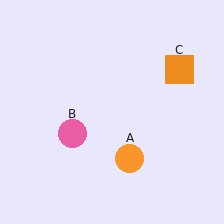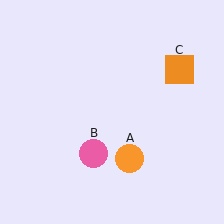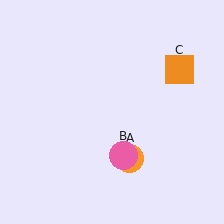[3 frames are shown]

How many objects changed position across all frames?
1 object changed position: pink circle (object B).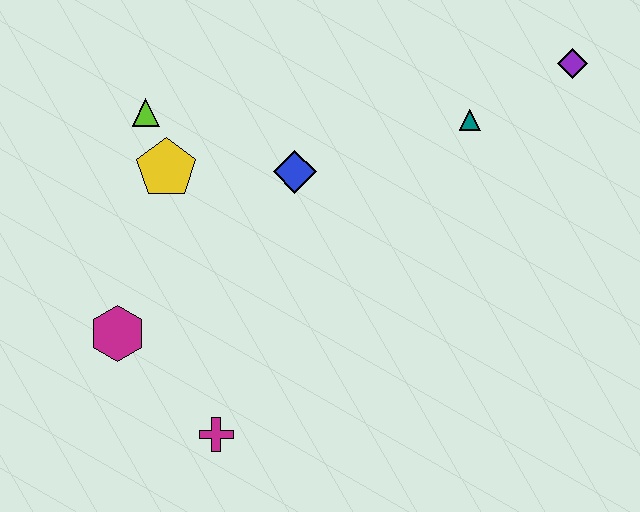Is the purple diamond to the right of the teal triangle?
Yes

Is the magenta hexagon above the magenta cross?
Yes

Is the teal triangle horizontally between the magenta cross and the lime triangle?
No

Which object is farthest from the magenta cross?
The purple diamond is farthest from the magenta cross.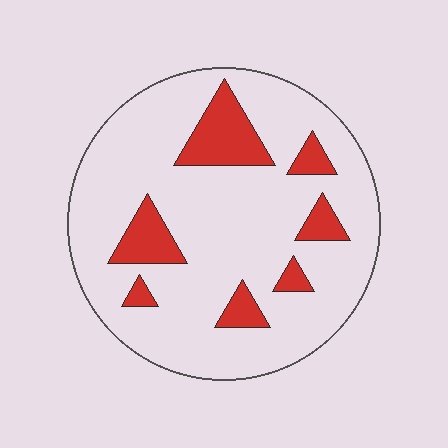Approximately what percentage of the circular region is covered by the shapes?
Approximately 15%.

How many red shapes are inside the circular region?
7.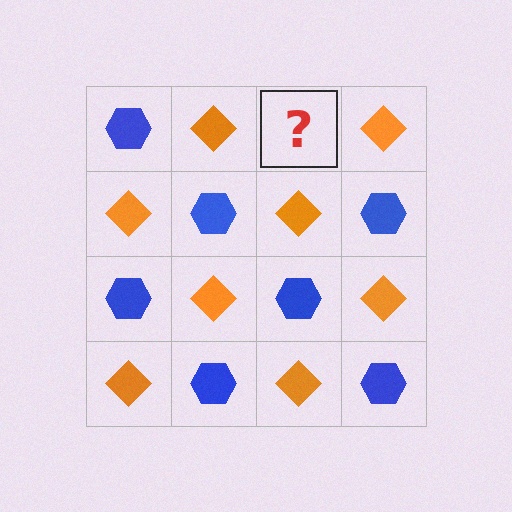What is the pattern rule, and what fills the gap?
The rule is that it alternates blue hexagon and orange diamond in a checkerboard pattern. The gap should be filled with a blue hexagon.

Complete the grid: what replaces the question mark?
The question mark should be replaced with a blue hexagon.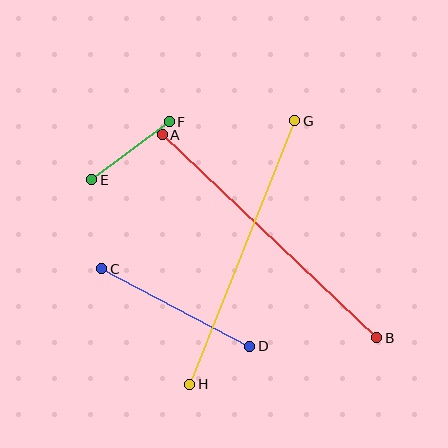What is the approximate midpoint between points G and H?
The midpoint is at approximately (242, 252) pixels.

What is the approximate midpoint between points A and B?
The midpoint is at approximately (270, 236) pixels.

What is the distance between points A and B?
The distance is approximately 295 pixels.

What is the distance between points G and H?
The distance is approximately 284 pixels.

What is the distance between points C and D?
The distance is approximately 167 pixels.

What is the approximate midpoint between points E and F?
The midpoint is at approximately (131, 151) pixels.